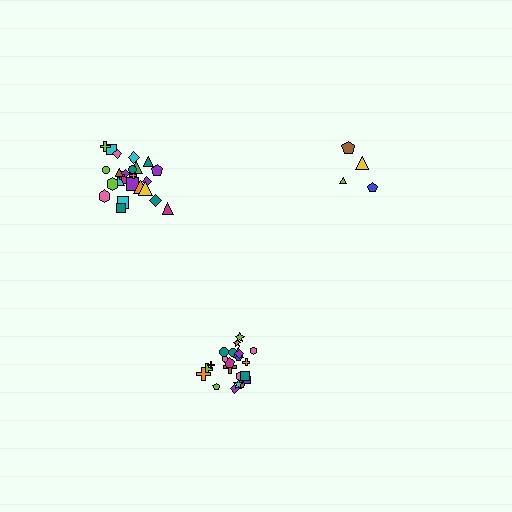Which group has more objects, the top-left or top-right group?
The top-left group.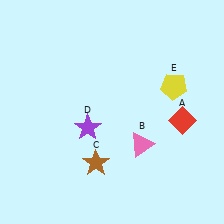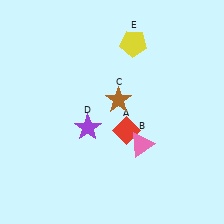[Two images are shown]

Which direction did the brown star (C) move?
The brown star (C) moved up.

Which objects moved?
The objects that moved are: the red diamond (A), the brown star (C), the yellow pentagon (E).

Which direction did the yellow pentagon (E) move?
The yellow pentagon (E) moved up.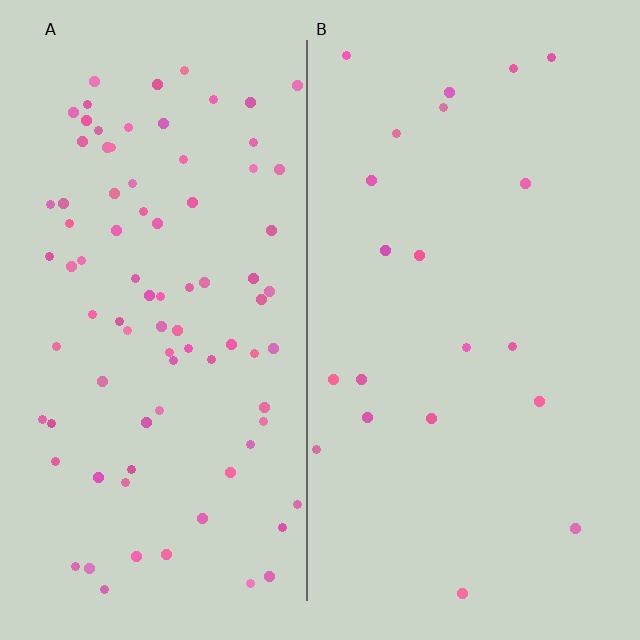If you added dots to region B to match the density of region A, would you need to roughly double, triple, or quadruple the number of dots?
Approximately quadruple.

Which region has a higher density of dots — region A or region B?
A (the left).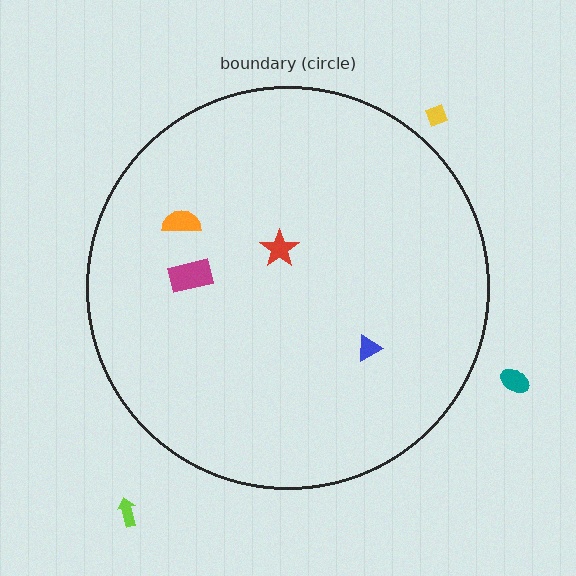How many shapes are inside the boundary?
4 inside, 3 outside.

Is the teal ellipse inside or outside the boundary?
Outside.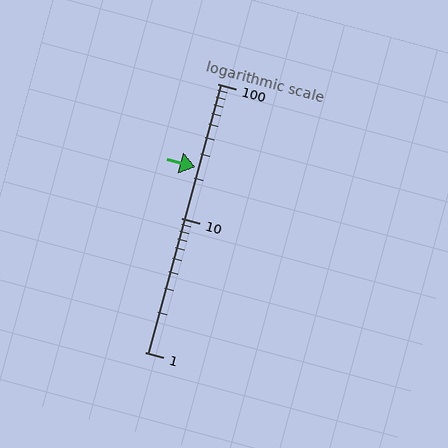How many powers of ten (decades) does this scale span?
The scale spans 2 decades, from 1 to 100.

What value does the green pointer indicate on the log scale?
The pointer indicates approximately 24.